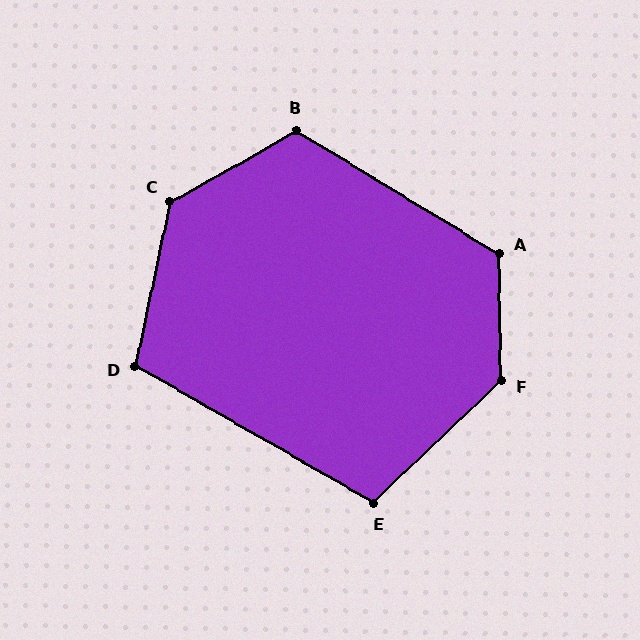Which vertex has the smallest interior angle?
E, at approximately 106 degrees.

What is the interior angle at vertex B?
Approximately 119 degrees (obtuse).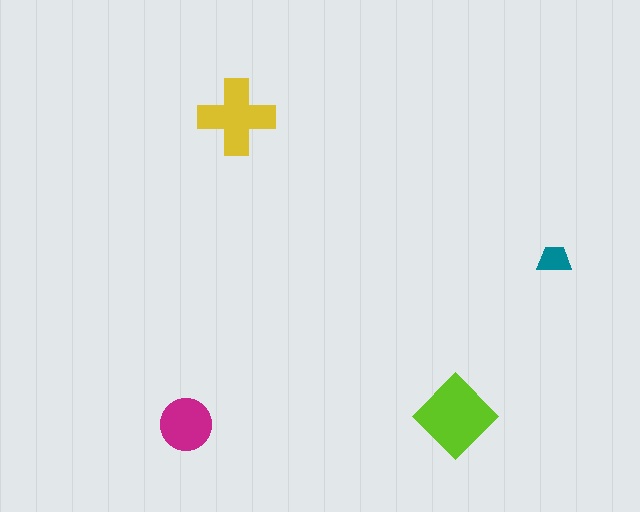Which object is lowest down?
The magenta circle is bottommost.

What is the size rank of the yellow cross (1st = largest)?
2nd.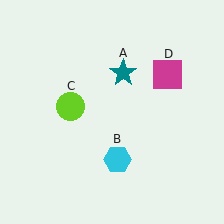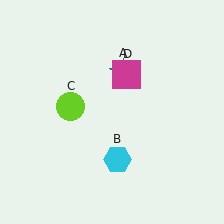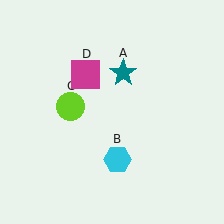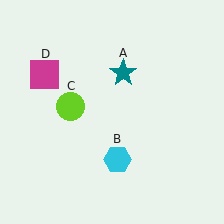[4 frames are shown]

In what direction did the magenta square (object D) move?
The magenta square (object D) moved left.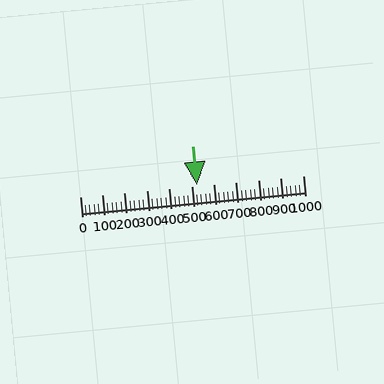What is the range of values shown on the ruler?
The ruler shows values from 0 to 1000.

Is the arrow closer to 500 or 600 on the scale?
The arrow is closer to 500.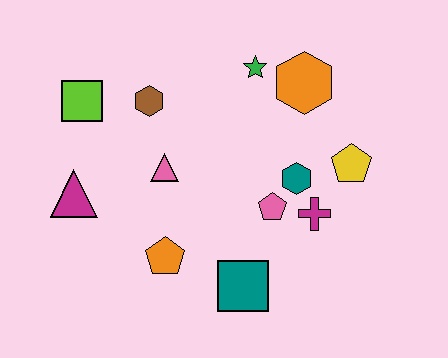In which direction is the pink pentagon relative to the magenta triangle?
The pink pentagon is to the right of the magenta triangle.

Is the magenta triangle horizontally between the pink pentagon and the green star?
No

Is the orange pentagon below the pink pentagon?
Yes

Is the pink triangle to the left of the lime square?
No